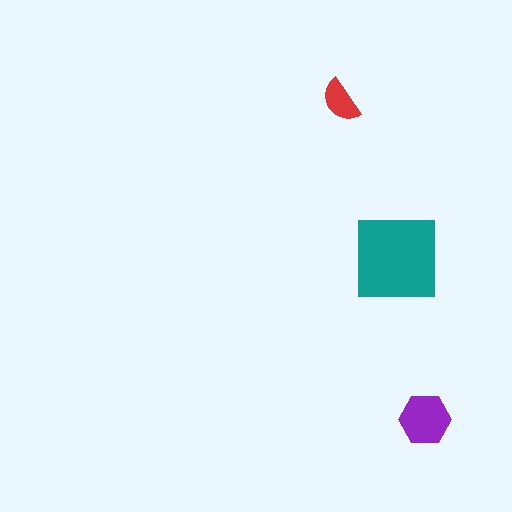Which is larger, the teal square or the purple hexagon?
The teal square.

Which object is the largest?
The teal square.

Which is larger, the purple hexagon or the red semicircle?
The purple hexagon.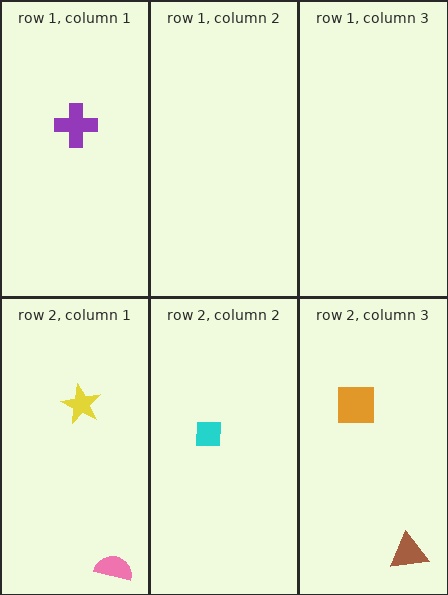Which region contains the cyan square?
The row 2, column 2 region.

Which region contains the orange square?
The row 2, column 3 region.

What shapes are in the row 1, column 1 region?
The purple cross.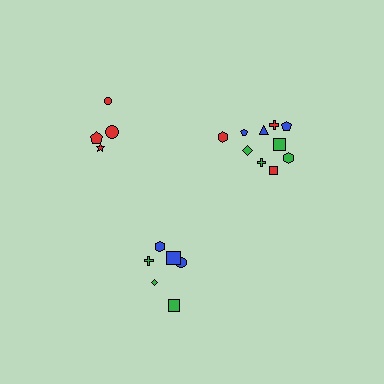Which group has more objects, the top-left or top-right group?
The top-right group.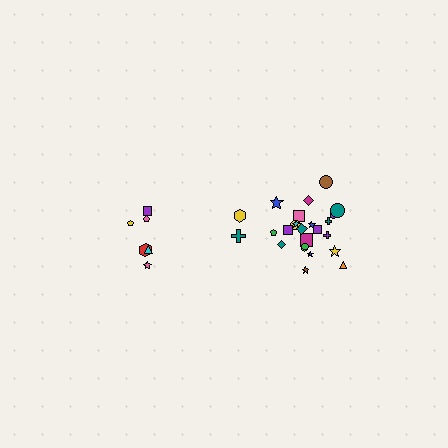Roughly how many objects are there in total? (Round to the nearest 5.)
Roughly 30 objects in total.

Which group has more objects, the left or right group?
The right group.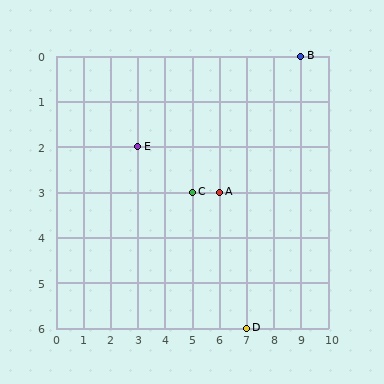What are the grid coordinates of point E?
Point E is at grid coordinates (3, 2).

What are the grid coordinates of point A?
Point A is at grid coordinates (6, 3).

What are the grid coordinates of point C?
Point C is at grid coordinates (5, 3).